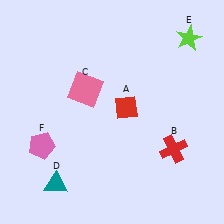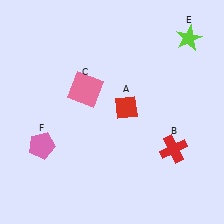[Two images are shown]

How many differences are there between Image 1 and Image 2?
There is 1 difference between the two images.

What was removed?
The teal triangle (D) was removed in Image 2.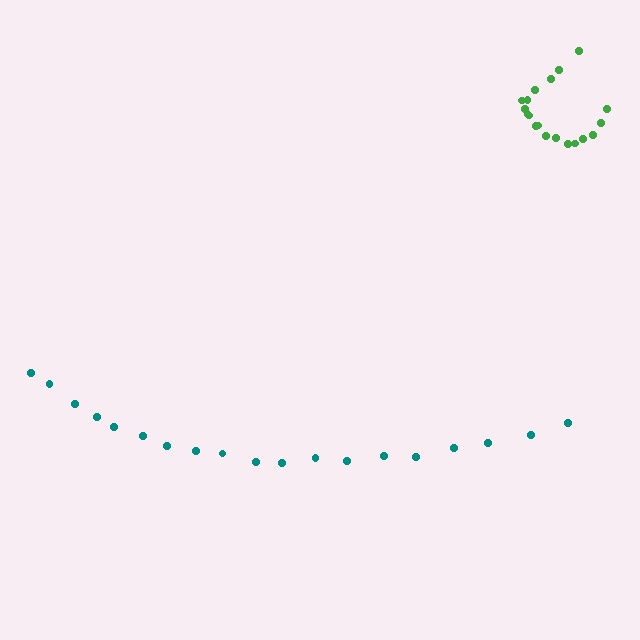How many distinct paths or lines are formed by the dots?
There are 2 distinct paths.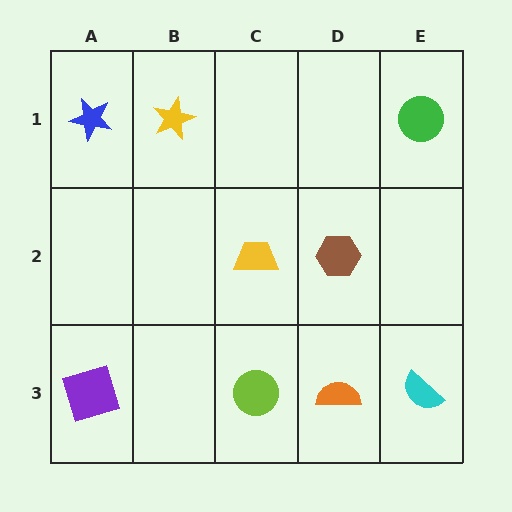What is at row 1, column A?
A blue star.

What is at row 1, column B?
A yellow star.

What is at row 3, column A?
A purple square.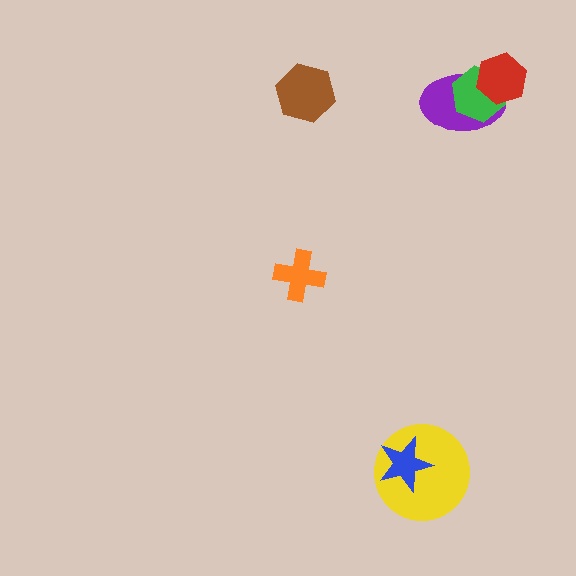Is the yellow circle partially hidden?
Yes, it is partially covered by another shape.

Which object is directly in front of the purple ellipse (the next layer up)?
The green hexagon is directly in front of the purple ellipse.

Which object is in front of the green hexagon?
The red hexagon is in front of the green hexagon.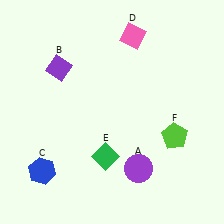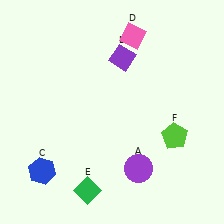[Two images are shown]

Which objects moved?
The objects that moved are: the purple diamond (B), the green diamond (E).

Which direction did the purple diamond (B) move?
The purple diamond (B) moved right.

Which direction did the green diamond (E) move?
The green diamond (E) moved down.